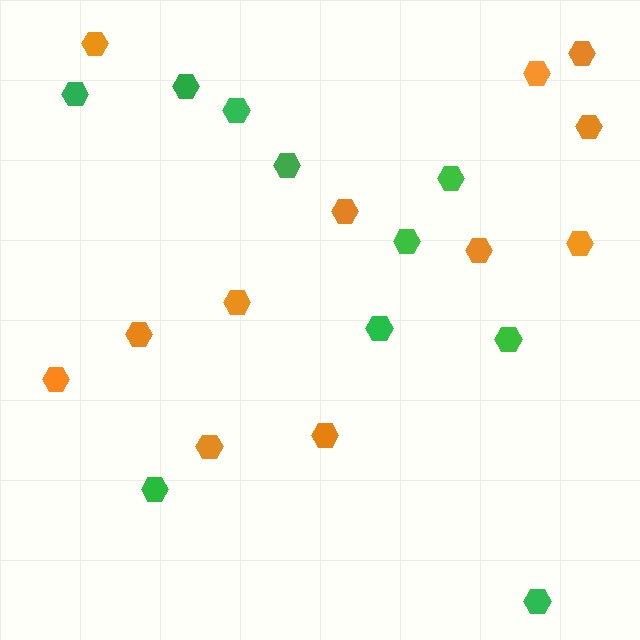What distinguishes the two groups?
There are 2 groups: one group of green hexagons (10) and one group of orange hexagons (12).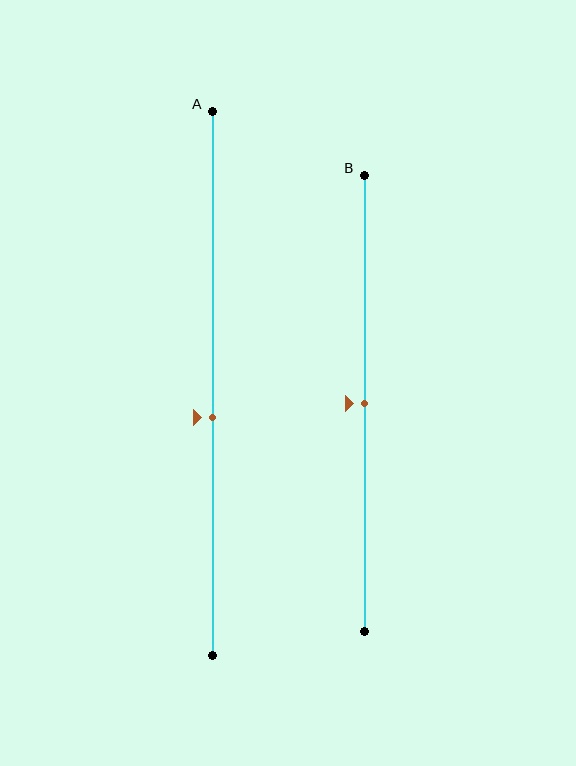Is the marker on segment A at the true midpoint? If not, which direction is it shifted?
No, the marker on segment A is shifted downward by about 6% of the segment length.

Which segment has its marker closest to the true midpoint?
Segment B has its marker closest to the true midpoint.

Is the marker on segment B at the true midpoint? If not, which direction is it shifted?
Yes, the marker on segment B is at the true midpoint.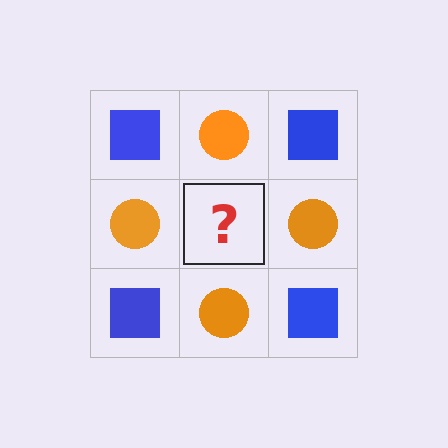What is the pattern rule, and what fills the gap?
The rule is that it alternates blue square and orange circle in a checkerboard pattern. The gap should be filled with a blue square.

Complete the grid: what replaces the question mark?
The question mark should be replaced with a blue square.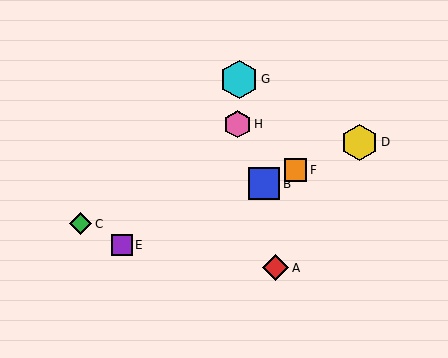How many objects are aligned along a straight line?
4 objects (B, D, E, F) are aligned along a straight line.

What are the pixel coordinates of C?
Object C is at (81, 224).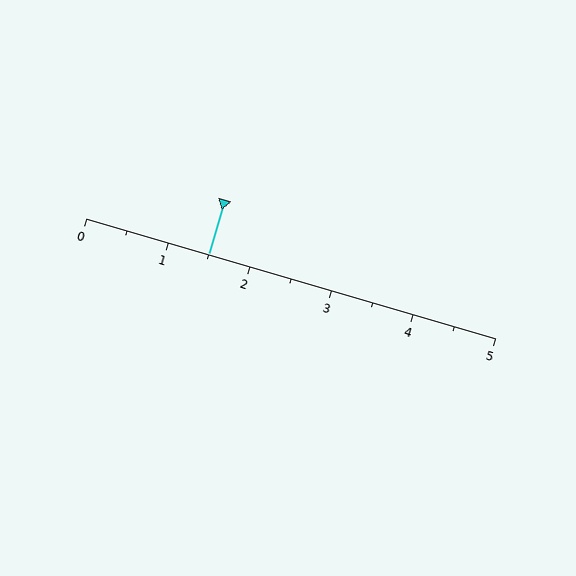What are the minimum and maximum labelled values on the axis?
The axis runs from 0 to 5.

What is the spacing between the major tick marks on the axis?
The major ticks are spaced 1 apart.